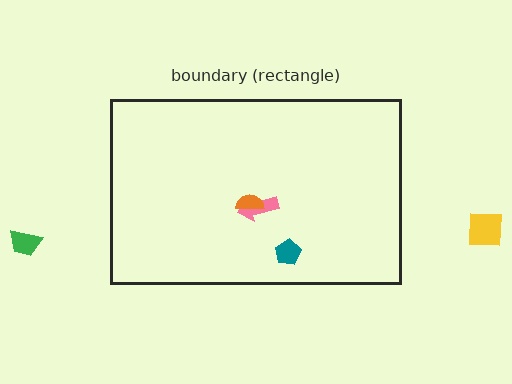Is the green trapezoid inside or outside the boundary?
Outside.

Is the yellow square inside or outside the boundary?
Outside.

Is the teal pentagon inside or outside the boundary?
Inside.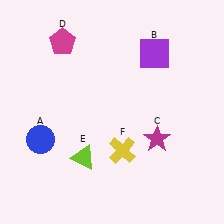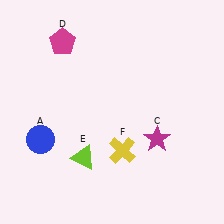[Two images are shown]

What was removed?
The purple square (B) was removed in Image 2.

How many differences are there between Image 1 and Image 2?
There is 1 difference between the two images.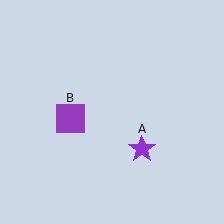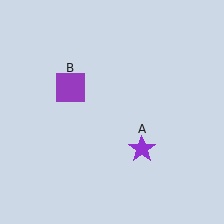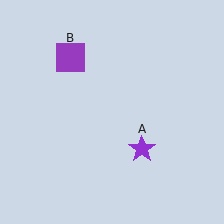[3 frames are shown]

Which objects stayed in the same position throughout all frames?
Purple star (object A) remained stationary.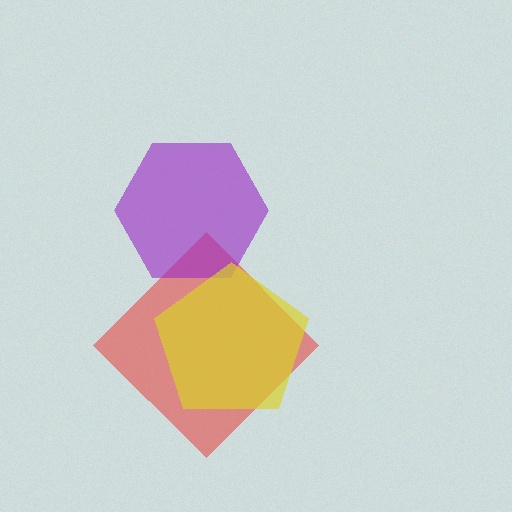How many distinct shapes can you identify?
There are 3 distinct shapes: a red diamond, a purple hexagon, a yellow pentagon.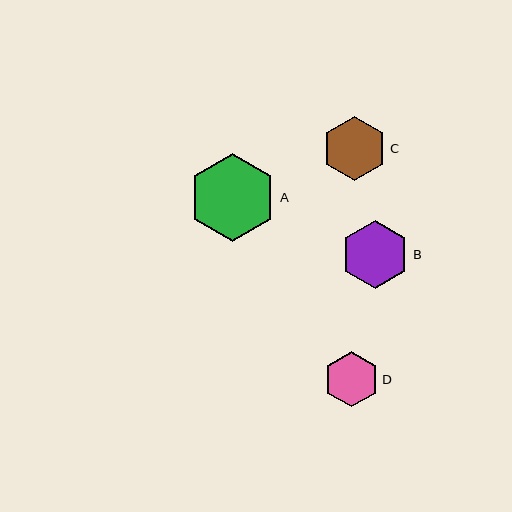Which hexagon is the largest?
Hexagon A is the largest with a size of approximately 88 pixels.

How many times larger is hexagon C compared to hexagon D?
Hexagon C is approximately 1.2 times the size of hexagon D.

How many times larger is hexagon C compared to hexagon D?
Hexagon C is approximately 1.2 times the size of hexagon D.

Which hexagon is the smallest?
Hexagon D is the smallest with a size of approximately 55 pixels.